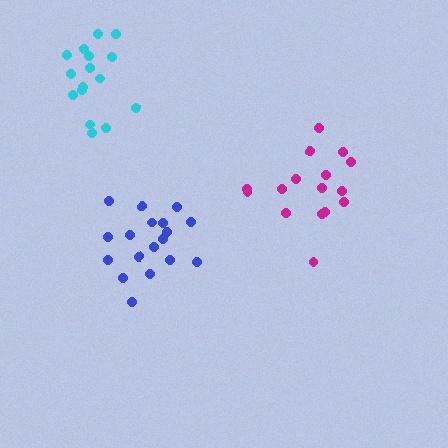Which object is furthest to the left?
The cyan cluster is leftmost.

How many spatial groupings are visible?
There are 3 spatial groupings.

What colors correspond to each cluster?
The clusters are colored: cyan, blue, magenta.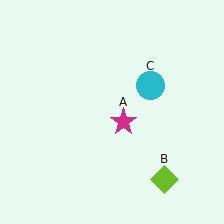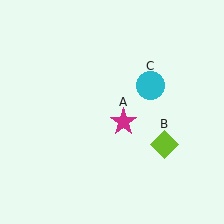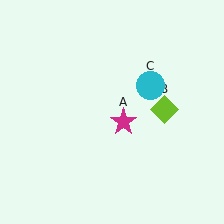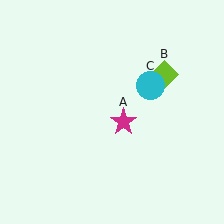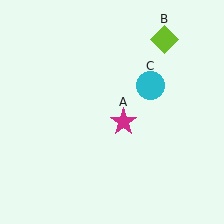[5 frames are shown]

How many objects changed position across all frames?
1 object changed position: lime diamond (object B).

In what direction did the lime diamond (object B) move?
The lime diamond (object B) moved up.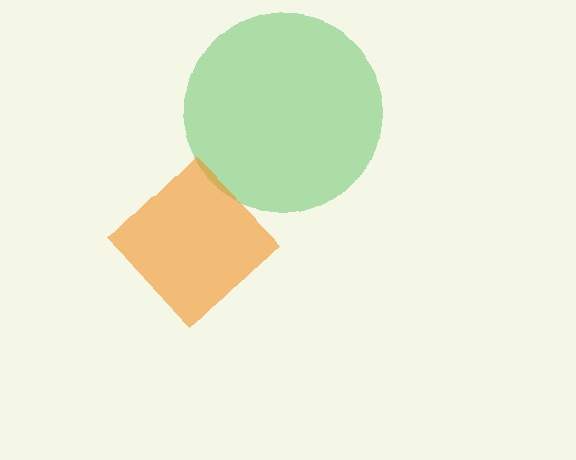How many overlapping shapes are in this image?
There are 2 overlapping shapes in the image.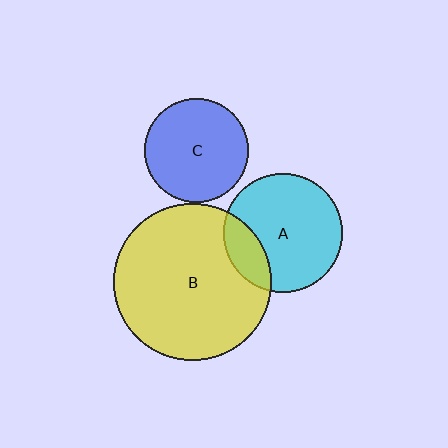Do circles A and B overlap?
Yes.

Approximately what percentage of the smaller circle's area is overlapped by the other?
Approximately 20%.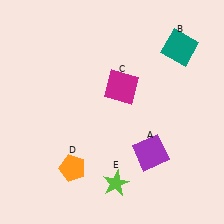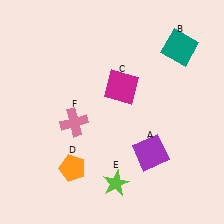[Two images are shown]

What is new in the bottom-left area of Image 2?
A pink cross (F) was added in the bottom-left area of Image 2.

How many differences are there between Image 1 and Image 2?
There is 1 difference between the two images.